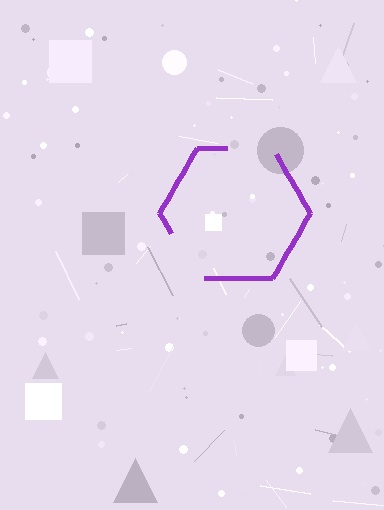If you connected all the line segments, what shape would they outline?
They would outline a hexagon.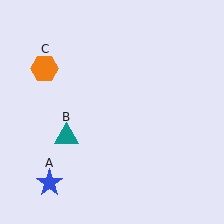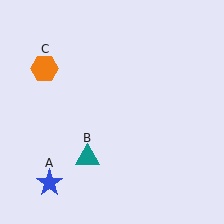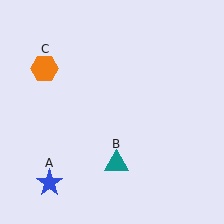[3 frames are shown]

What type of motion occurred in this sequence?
The teal triangle (object B) rotated counterclockwise around the center of the scene.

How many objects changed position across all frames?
1 object changed position: teal triangle (object B).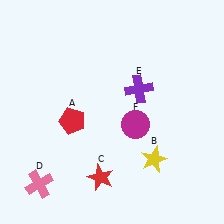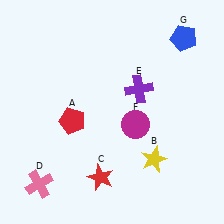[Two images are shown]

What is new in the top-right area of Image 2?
A blue pentagon (G) was added in the top-right area of Image 2.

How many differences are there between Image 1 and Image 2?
There is 1 difference between the two images.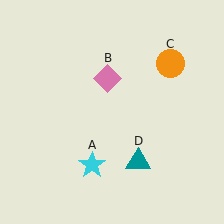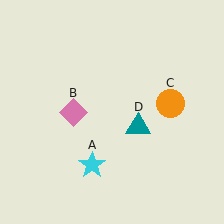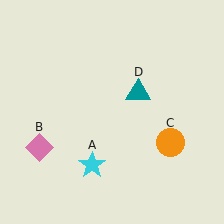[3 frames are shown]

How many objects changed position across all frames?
3 objects changed position: pink diamond (object B), orange circle (object C), teal triangle (object D).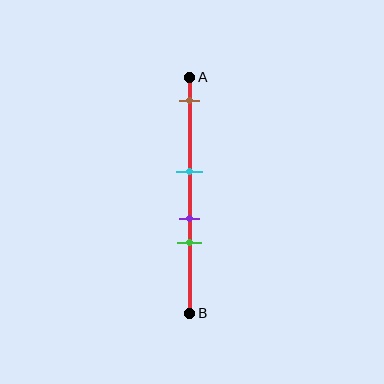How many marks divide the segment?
There are 4 marks dividing the segment.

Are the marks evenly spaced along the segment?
No, the marks are not evenly spaced.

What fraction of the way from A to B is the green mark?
The green mark is approximately 70% (0.7) of the way from A to B.